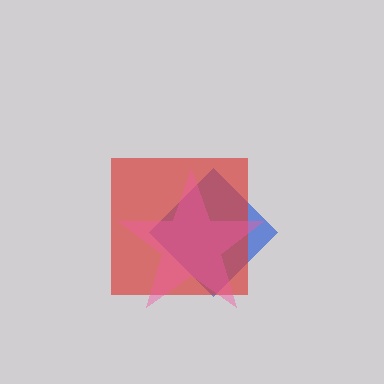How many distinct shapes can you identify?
There are 3 distinct shapes: a blue diamond, a red square, a pink star.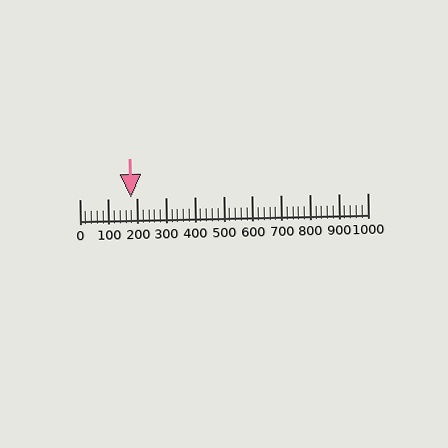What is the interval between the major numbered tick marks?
The major tick marks are spaced 100 units apart.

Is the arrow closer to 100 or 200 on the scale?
The arrow is closer to 200.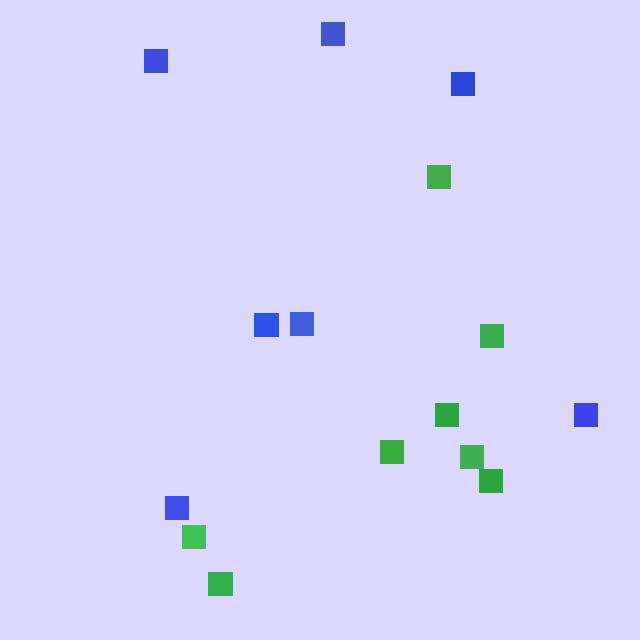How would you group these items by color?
There are 2 groups: one group of blue squares (7) and one group of green squares (8).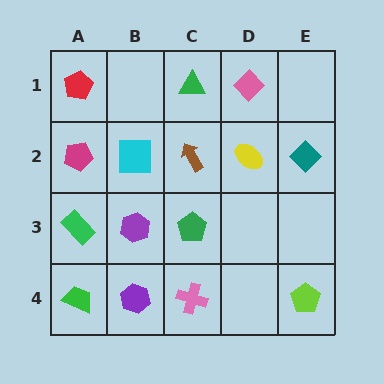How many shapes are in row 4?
4 shapes.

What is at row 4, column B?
A purple hexagon.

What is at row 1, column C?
A green triangle.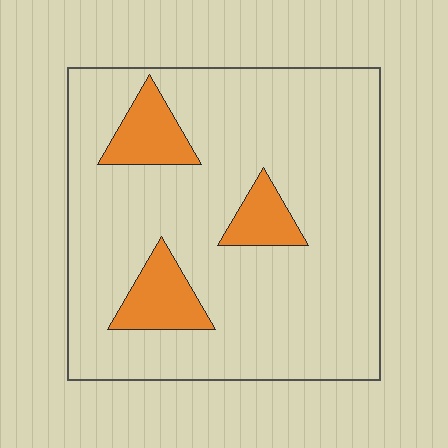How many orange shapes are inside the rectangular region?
3.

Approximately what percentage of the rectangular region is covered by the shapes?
Approximately 15%.